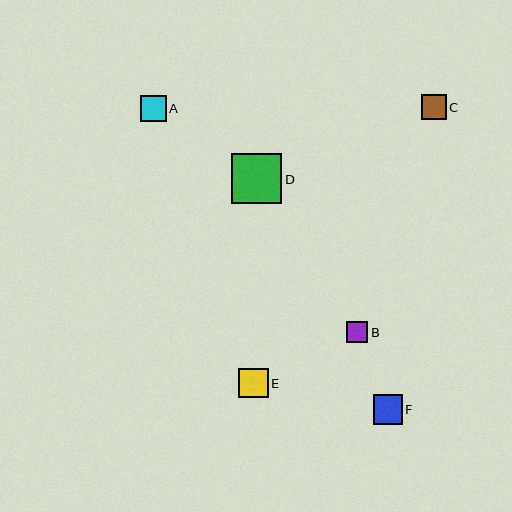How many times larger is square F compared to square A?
Square F is approximately 1.1 times the size of square A.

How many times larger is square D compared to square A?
Square D is approximately 1.9 times the size of square A.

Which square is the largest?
Square D is the largest with a size of approximately 50 pixels.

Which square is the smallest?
Square B is the smallest with a size of approximately 22 pixels.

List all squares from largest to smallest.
From largest to smallest: D, F, E, A, C, B.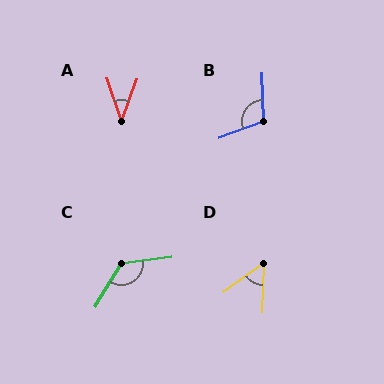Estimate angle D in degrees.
Approximately 53 degrees.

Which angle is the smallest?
A, at approximately 38 degrees.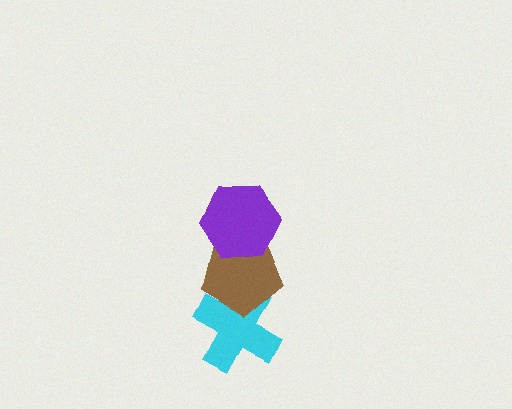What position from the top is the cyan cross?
The cyan cross is 3rd from the top.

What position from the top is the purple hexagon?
The purple hexagon is 1st from the top.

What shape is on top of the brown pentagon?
The purple hexagon is on top of the brown pentagon.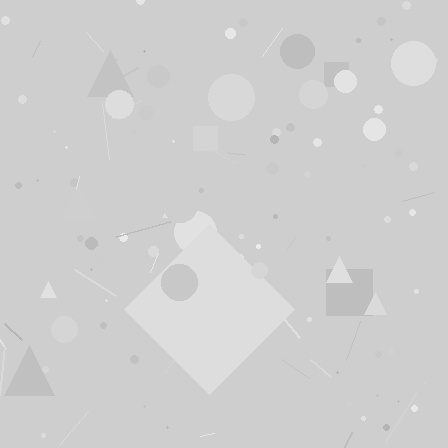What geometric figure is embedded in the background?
A diamond is embedded in the background.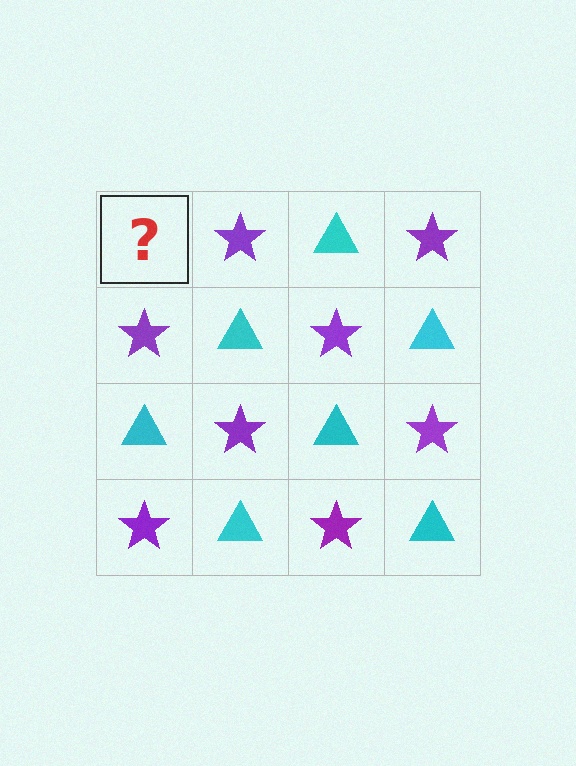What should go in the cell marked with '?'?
The missing cell should contain a cyan triangle.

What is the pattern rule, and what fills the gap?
The rule is that it alternates cyan triangle and purple star in a checkerboard pattern. The gap should be filled with a cyan triangle.